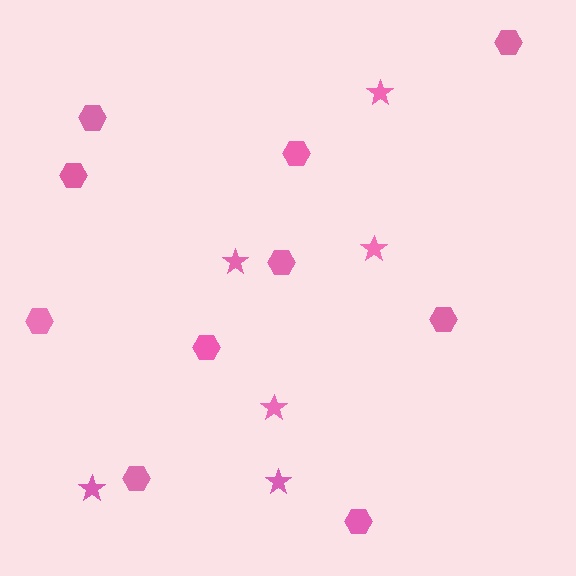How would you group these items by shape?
There are 2 groups: one group of hexagons (10) and one group of stars (6).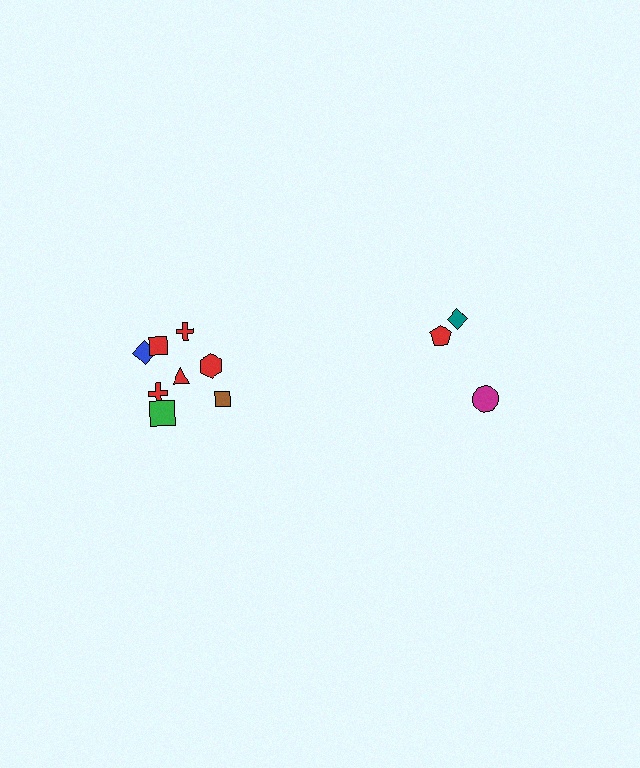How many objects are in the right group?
There are 3 objects.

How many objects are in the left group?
There are 8 objects.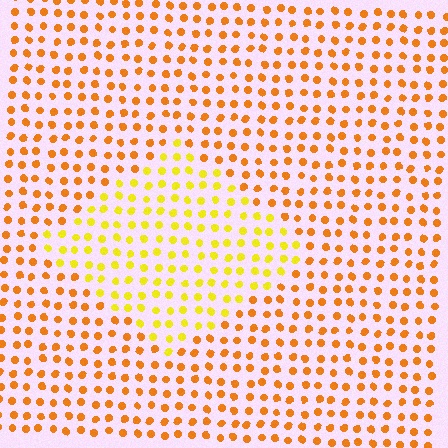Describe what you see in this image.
The image is filled with small orange elements in a uniform arrangement. A diamond-shaped region is visible where the elements are tinted to a slightly different hue, forming a subtle color boundary.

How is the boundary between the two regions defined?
The boundary is defined purely by a slight shift in hue (about 31 degrees). Spacing, size, and orientation are identical on both sides.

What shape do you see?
I see a diamond.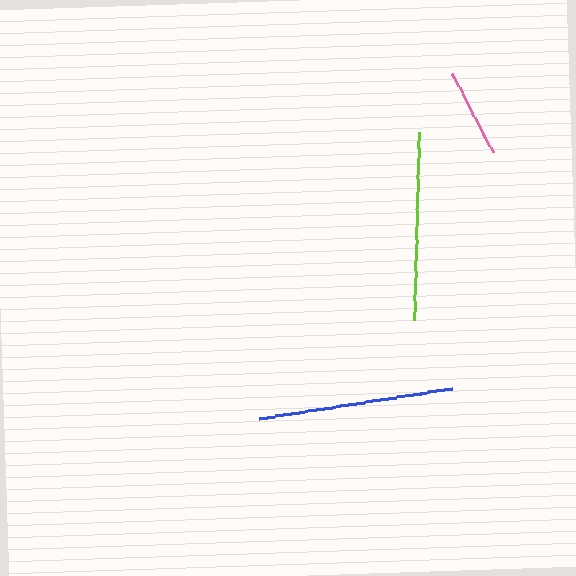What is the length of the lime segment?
The lime segment is approximately 189 pixels long.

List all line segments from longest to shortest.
From longest to shortest: blue, lime, pink.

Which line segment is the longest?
The blue line is the longest at approximately 195 pixels.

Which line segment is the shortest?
The pink line is the shortest at approximately 89 pixels.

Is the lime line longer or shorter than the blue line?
The blue line is longer than the lime line.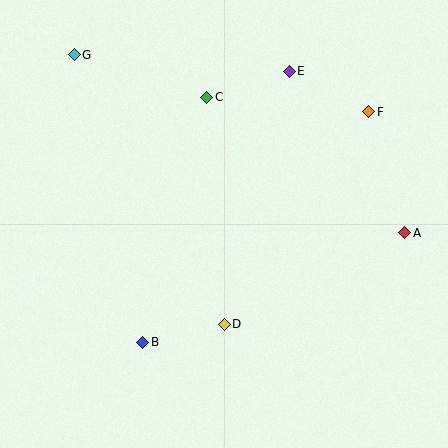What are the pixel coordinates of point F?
Point F is at (369, 112).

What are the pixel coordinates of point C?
Point C is at (207, 97).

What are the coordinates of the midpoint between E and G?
The midpoint between E and G is at (182, 63).